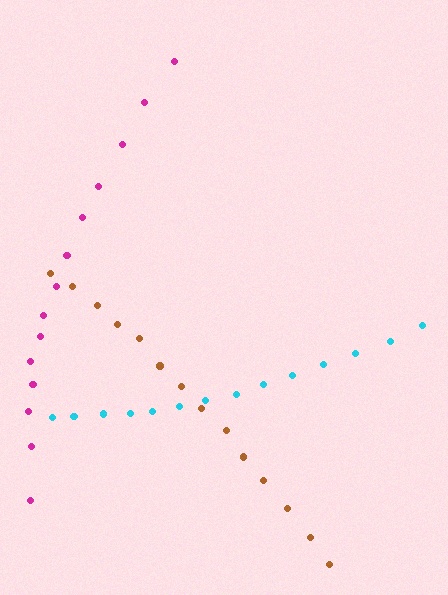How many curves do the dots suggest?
There are 3 distinct paths.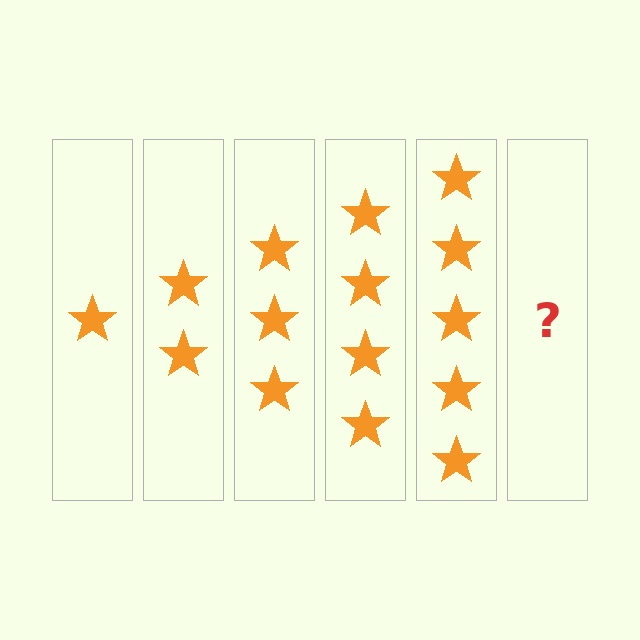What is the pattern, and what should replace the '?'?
The pattern is that each step adds one more star. The '?' should be 6 stars.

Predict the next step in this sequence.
The next step is 6 stars.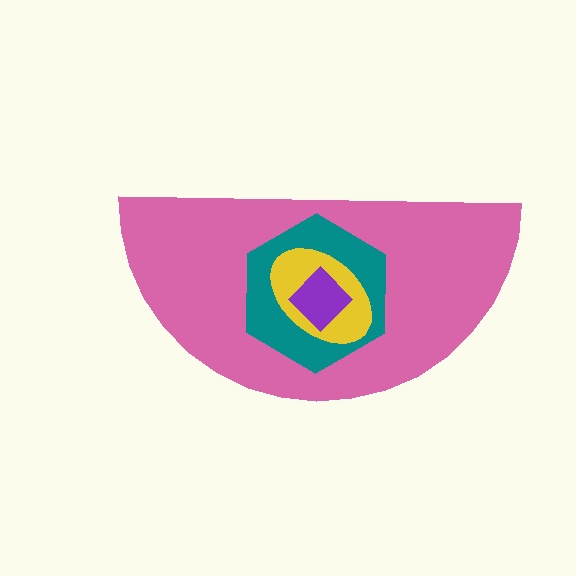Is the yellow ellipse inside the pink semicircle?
Yes.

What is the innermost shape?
The purple diamond.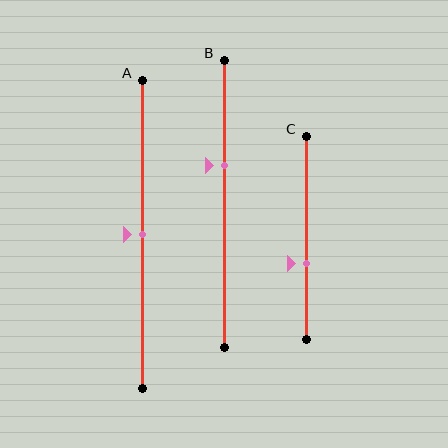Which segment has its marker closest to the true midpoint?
Segment A has its marker closest to the true midpoint.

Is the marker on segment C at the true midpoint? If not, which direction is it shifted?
No, the marker on segment C is shifted downward by about 12% of the segment length.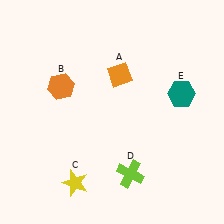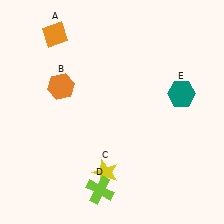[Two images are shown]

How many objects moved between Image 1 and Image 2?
3 objects moved between the two images.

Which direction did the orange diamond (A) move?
The orange diamond (A) moved left.